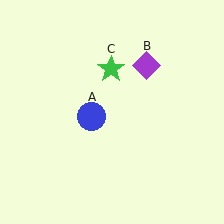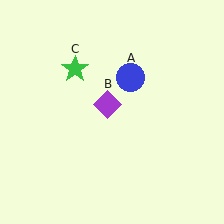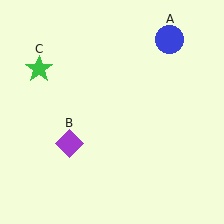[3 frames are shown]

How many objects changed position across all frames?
3 objects changed position: blue circle (object A), purple diamond (object B), green star (object C).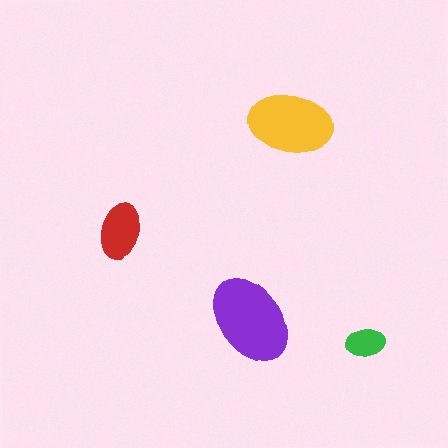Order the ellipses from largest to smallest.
the purple one, the yellow one, the red one, the green one.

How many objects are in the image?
There are 4 objects in the image.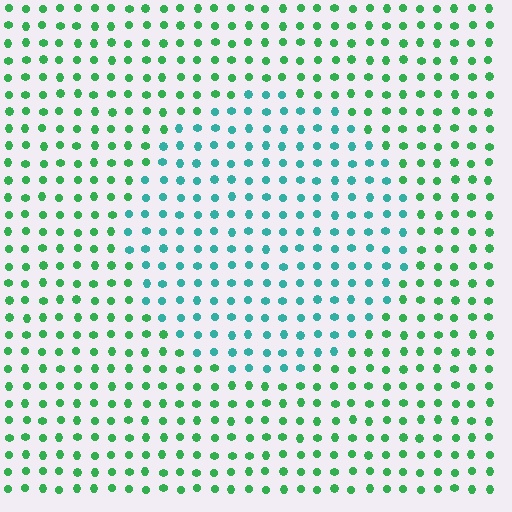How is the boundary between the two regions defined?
The boundary is defined purely by a slight shift in hue (about 41 degrees). Spacing, size, and orientation are identical on both sides.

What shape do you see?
I see a circle.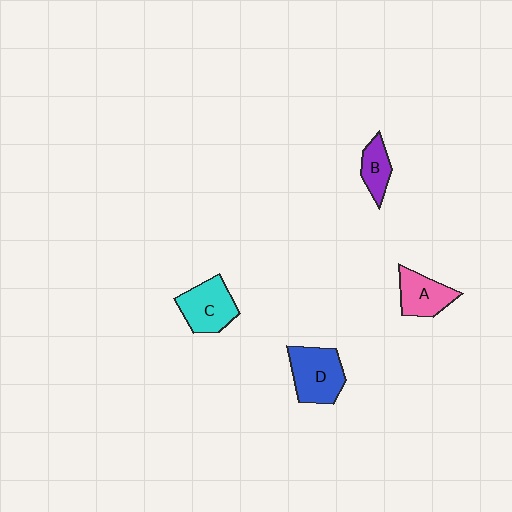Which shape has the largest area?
Shape D (blue).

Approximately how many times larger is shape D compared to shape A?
Approximately 1.3 times.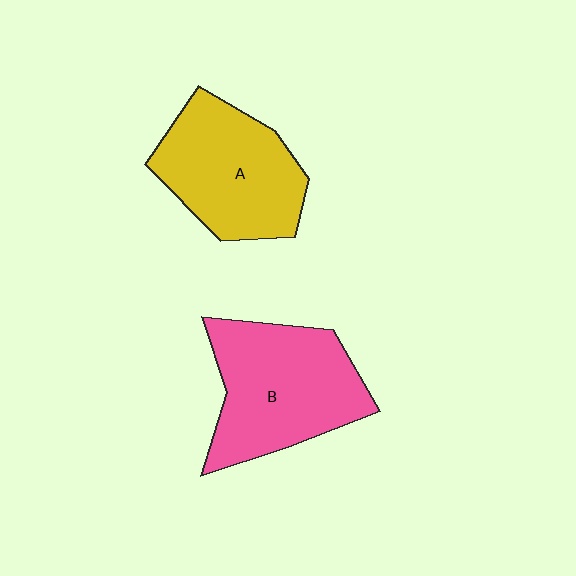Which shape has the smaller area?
Shape A (yellow).